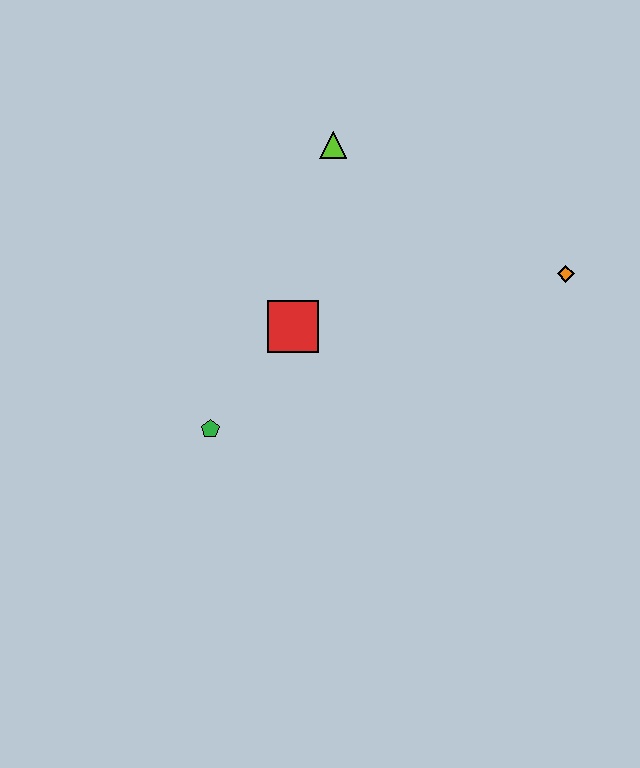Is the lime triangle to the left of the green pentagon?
No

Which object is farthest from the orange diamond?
The green pentagon is farthest from the orange diamond.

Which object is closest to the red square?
The green pentagon is closest to the red square.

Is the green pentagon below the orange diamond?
Yes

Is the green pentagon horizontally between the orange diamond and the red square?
No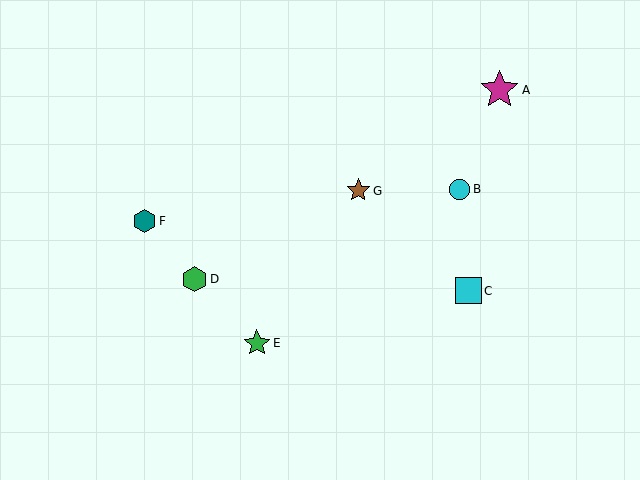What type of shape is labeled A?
Shape A is a magenta star.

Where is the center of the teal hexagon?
The center of the teal hexagon is at (145, 221).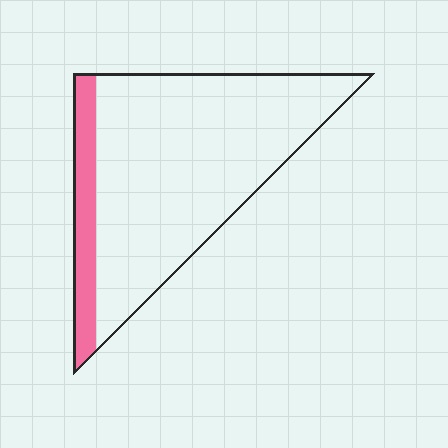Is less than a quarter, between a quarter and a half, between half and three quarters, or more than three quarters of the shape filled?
Less than a quarter.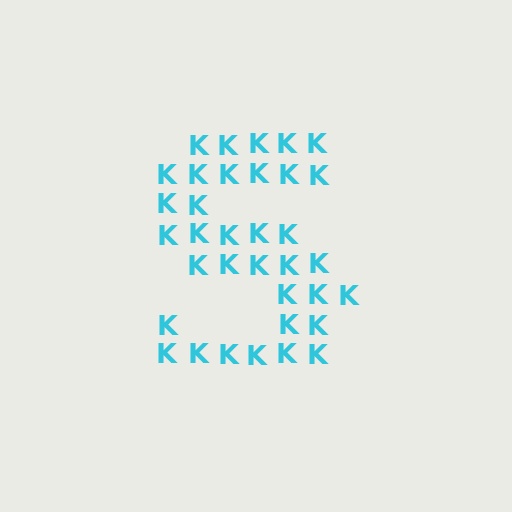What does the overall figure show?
The overall figure shows the letter S.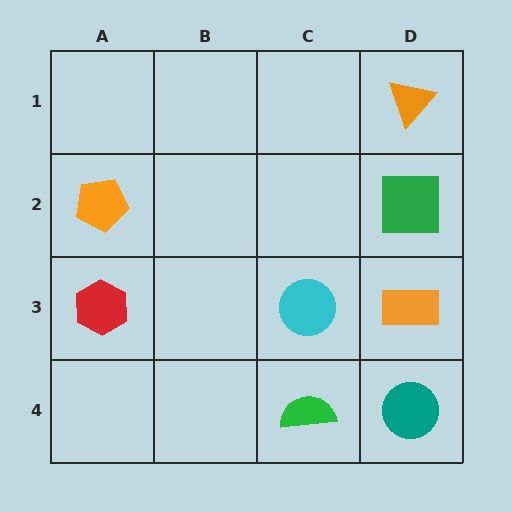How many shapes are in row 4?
2 shapes.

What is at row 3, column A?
A red hexagon.